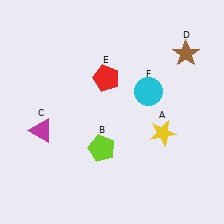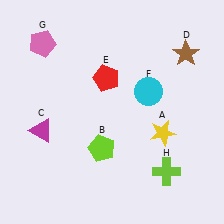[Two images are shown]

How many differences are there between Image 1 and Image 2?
There are 2 differences between the two images.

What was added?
A pink pentagon (G), a lime cross (H) were added in Image 2.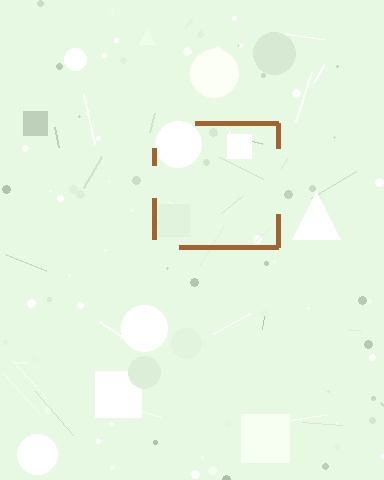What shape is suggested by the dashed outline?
The dashed outline suggests a square.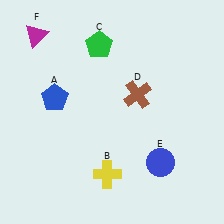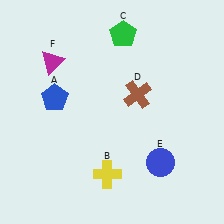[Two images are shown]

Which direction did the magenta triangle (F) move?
The magenta triangle (F) moved down.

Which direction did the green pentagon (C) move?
The green pentagon (C) moved right.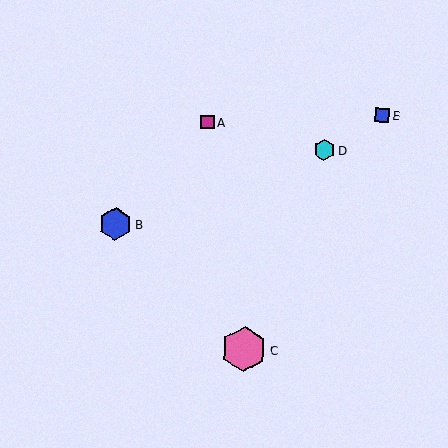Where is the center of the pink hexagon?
The center of the pink hexagon is at (244, 349).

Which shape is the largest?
The pink hexagon (labeled C) is the largest.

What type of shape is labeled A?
Shape A is a magenta square.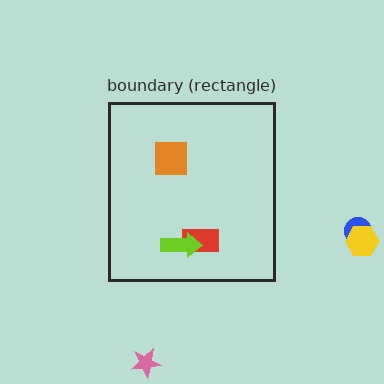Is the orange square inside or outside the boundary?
Inside.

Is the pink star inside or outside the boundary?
Outside.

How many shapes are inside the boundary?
3 inside, 3 outside.